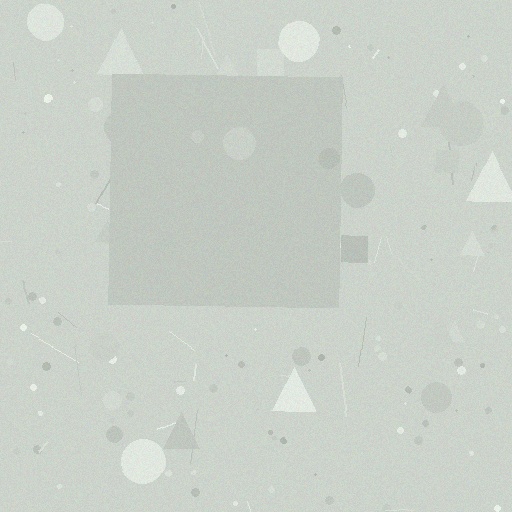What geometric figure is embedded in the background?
A square is embedded in the background.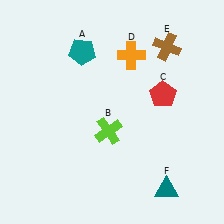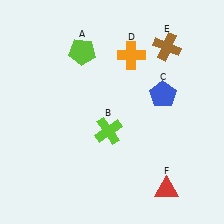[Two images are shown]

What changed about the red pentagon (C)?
In Image 1, C is red. In Image 2, it changed to blue.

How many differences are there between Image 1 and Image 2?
There are 3 differences between the two images.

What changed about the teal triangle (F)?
In Image 1, F is teal. In Image 2, it changed to red.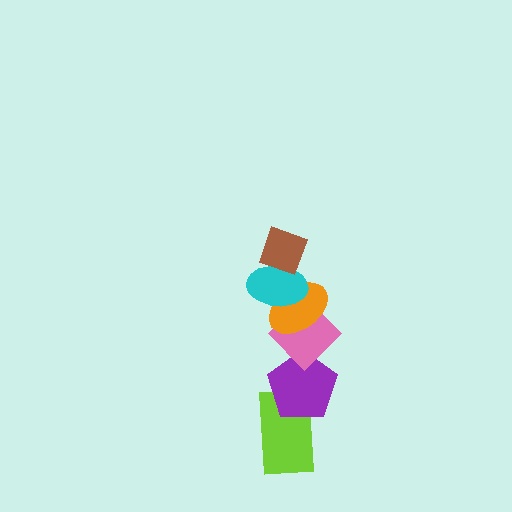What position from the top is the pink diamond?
The pink diamond is 4th from the top.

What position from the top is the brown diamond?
The brown diamond is 1st from the top.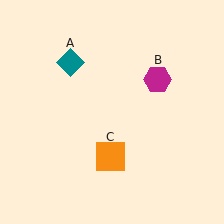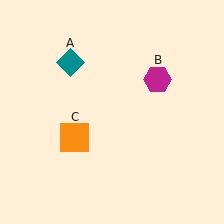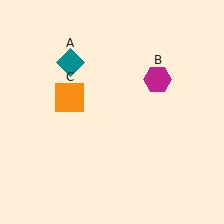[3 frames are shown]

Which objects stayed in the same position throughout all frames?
Teal diamond (object A) and magenta hexagon (object B) remained stationary.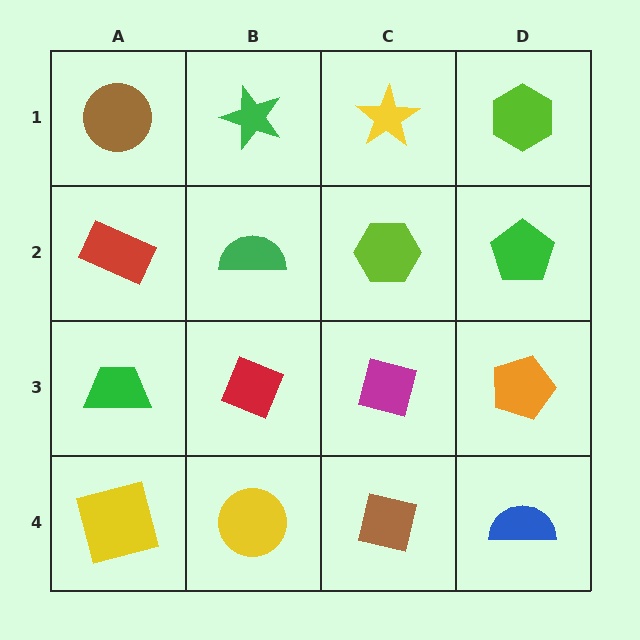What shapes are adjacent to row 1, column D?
A green pentagon (row 2, column D), a yellow star (row 1, column C).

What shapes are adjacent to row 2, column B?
A green star (row 1, column B), a red diamond (row 3, column B), a red rectangle (row 2, column A), a lime hexagon (row 2, column C).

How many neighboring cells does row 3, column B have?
4.